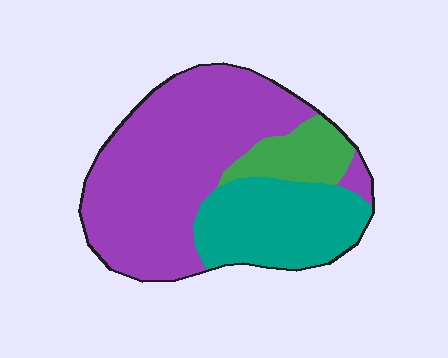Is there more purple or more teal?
Purple.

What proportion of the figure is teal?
Teal covers about 30% of the figure.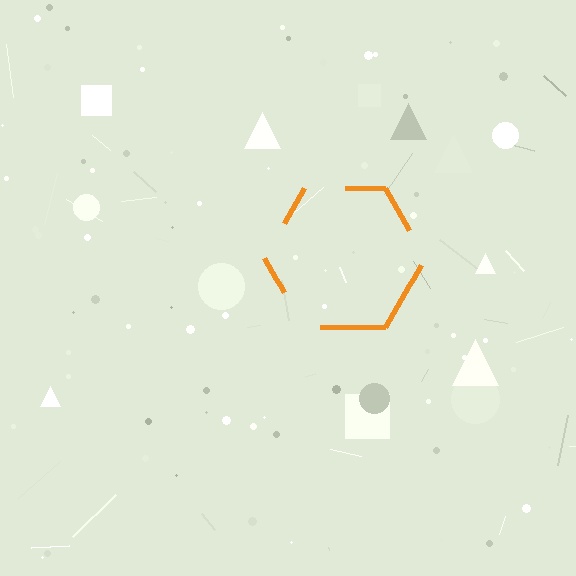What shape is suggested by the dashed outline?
The dashed outline suggests a hexagon.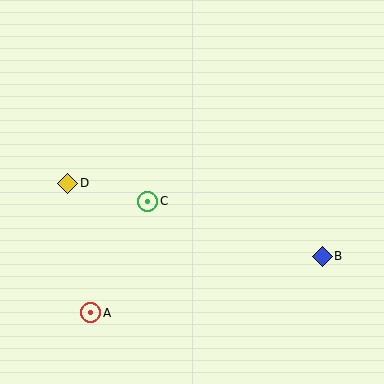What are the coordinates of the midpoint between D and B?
The midpoint between D and B is at (195, 220).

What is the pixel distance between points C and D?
The distance between C and D is 82 pixels.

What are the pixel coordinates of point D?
Point D is at (68, 183).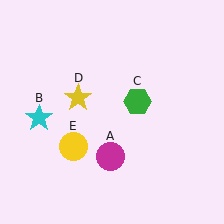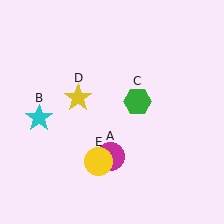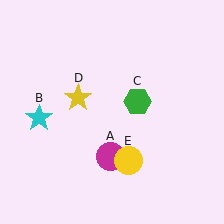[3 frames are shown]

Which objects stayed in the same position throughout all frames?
Magenta circle (object A) and cyan star (object B) and green hexagon (object C) and yellow star (object D) remained stationary.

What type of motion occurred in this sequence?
The yellow circle (object E) rotated counterclockwise around the center of the scene.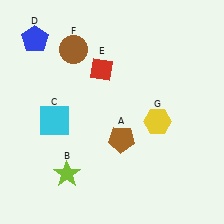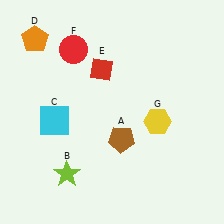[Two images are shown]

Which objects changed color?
D changed from blue to orange. F changed from brown to red.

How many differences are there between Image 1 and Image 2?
There are 2 differences between the two images.